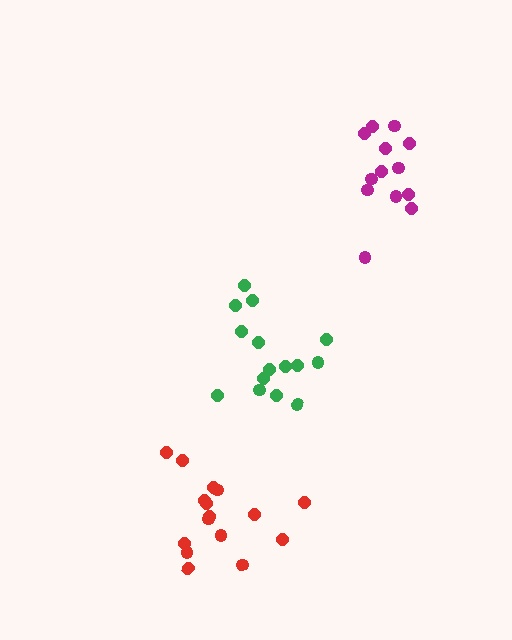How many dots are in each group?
Group 1: 13 dots, Group 2: 15 dots, Group 3: 16 dots (44 total).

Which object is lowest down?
The red cluster is bottommost.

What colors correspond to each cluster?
The clusters are colored: magenta, green, red.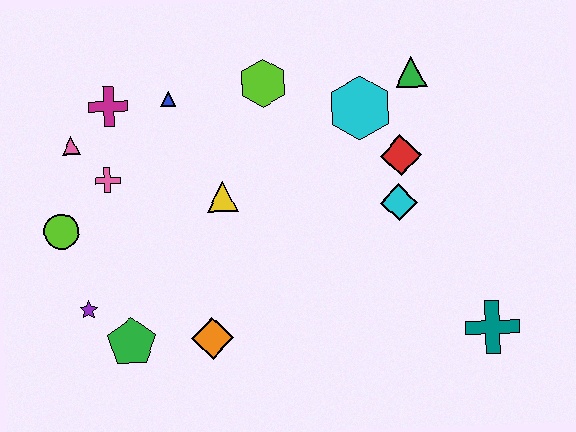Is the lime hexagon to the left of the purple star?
No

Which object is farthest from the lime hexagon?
The teal cross is farthest from the lime hexagon.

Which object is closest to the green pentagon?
The purple star is closest to the green pentagon.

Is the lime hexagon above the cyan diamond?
Yes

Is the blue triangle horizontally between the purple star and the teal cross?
Yes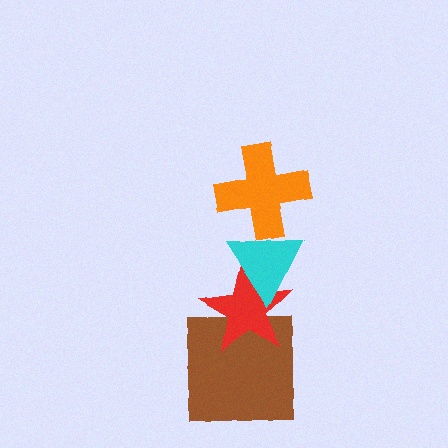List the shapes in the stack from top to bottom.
From top to bottom: the orange cross, the cyan triangle, the red star, the brown square.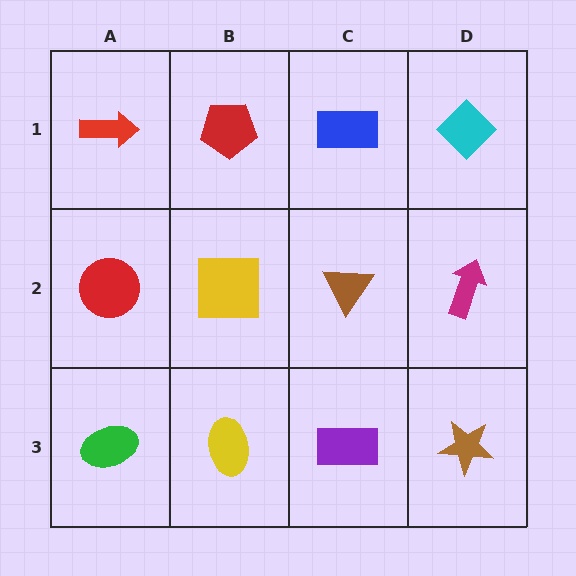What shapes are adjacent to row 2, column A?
A red arrow (row 1, column A), a green ellipse (row 3, column A), a yellow square (row 2, column B).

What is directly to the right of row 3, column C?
A brown star.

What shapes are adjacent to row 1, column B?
A yellow square (row 2, column B), a red arrow (row 1, column A), a blue rectangle (row 1, column C).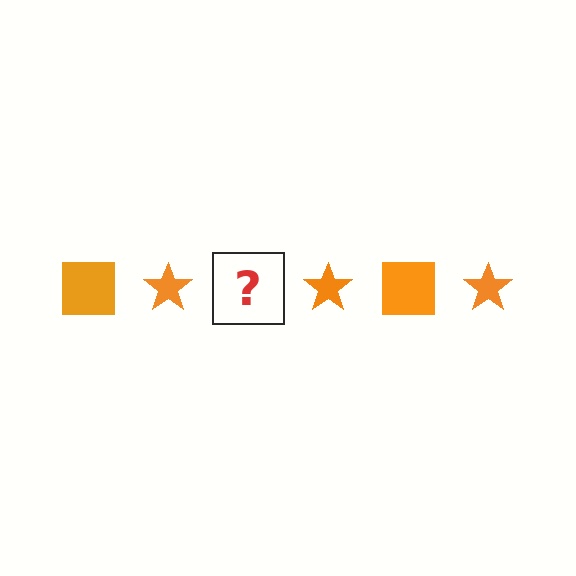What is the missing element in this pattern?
The missing element is an orange square.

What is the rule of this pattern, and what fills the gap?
The rule is that the pattern cycles through square, star shapes in orange. The gap should be filled with an orange square.